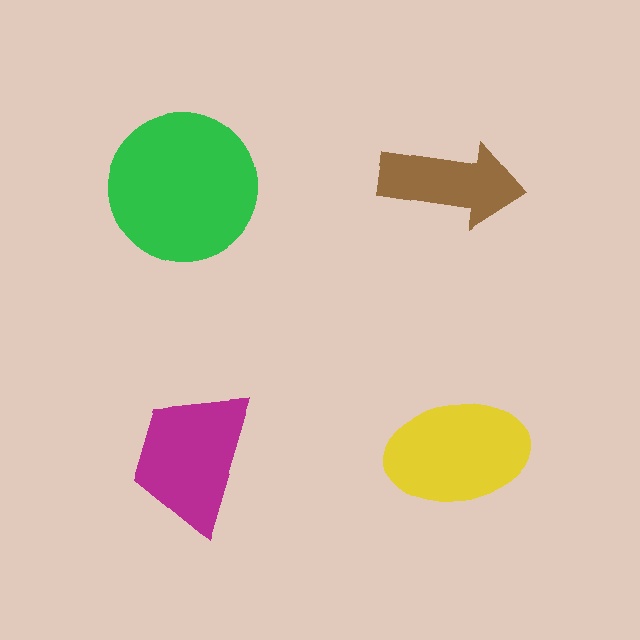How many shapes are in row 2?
2 shapes.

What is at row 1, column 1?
A green circle.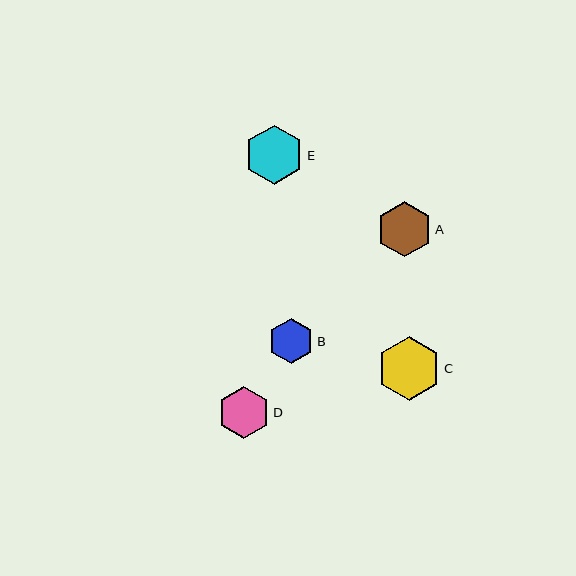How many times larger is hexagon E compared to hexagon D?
Hexagon E is approximately 1.1 times the size of hexagon D.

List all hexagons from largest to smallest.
From largest to smallest: C, E, A, D, B.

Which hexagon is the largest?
Hexagon C is the largest with a size of approximately 63 pixels.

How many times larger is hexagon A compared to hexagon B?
Hexagon A is approximately 1.2 times the size of hexagon B.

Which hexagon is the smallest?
Hexagon B is the smallest with a size of approximately 46 pixels.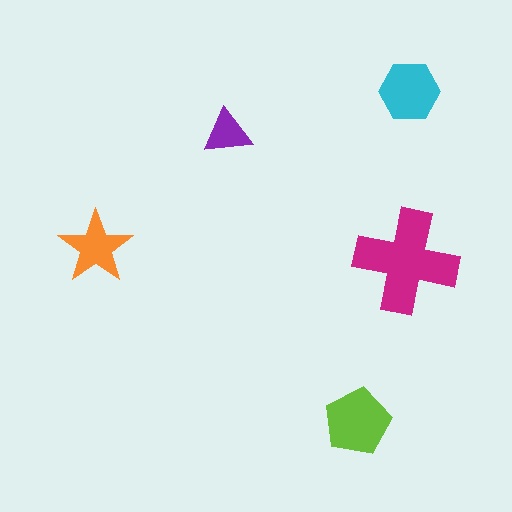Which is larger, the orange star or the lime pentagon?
The lime pentagon.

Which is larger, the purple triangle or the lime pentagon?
The lime pentagon.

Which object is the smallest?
The purple triangle.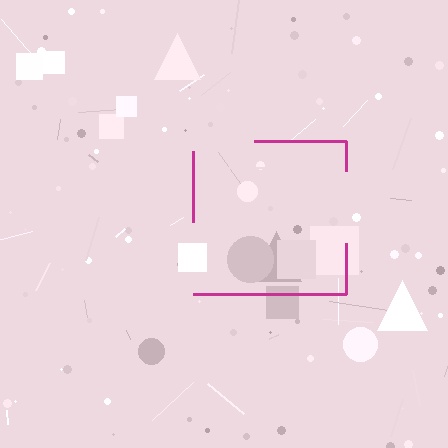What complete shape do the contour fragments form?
The contour fragments form a square.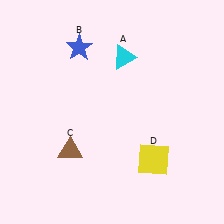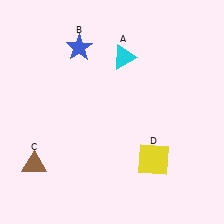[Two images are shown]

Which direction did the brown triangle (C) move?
The brown triangle (C) moved left.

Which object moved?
The brown triangle (C) moved left.